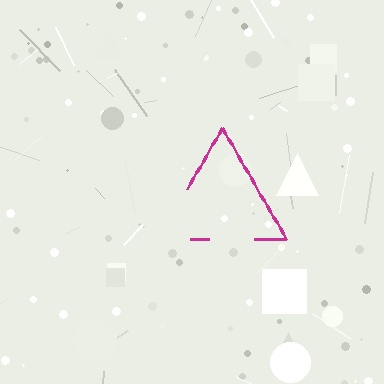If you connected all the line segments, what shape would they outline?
They would outline a triangle.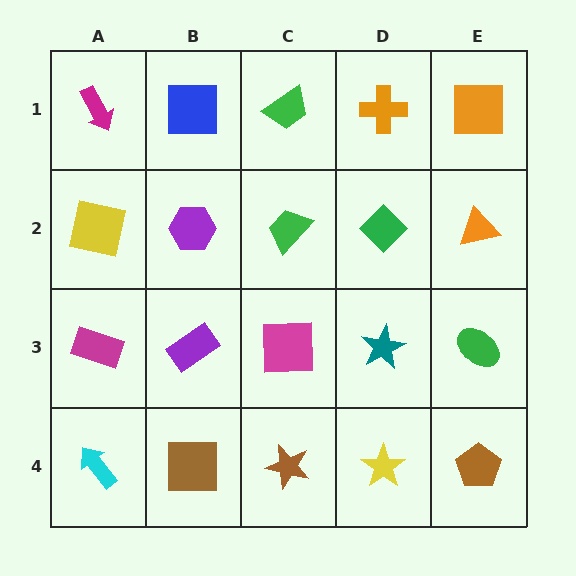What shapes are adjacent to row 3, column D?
A green diamond (row 2, column D), a yellow star (row 4, column D), a magenta square (row 3, column C), a green ellipse (row 3, column E).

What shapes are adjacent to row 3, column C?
A green trapezoid (row 2, column C), a brown star (row 4, column C), a purple rectangle (row 3, column B), a teal star (row 3, column D).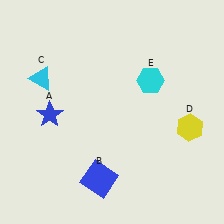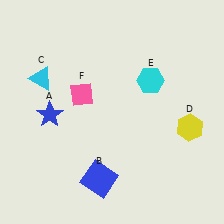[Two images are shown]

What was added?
A pink diamond (F) was added in Image 2.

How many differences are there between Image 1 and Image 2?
There is 1 difference between the two images.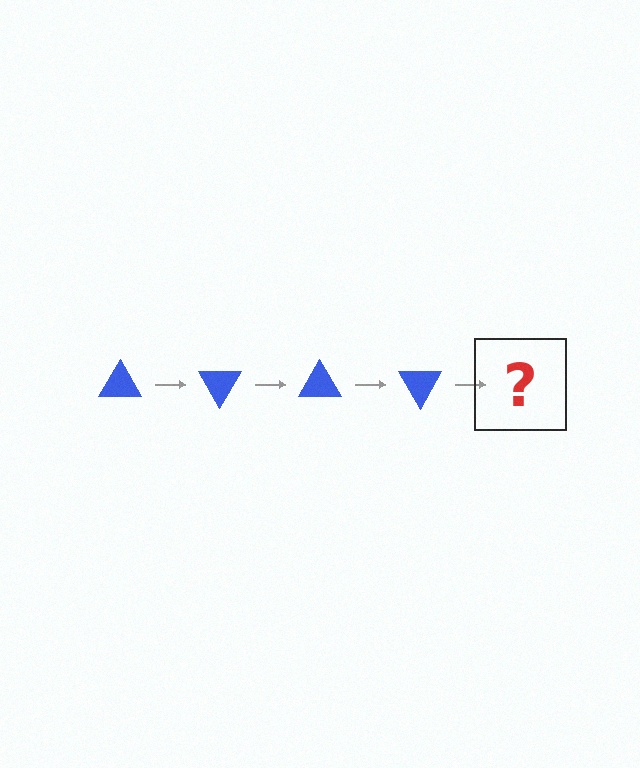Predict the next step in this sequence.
The next step is a blue triangle rotated 240 degrees.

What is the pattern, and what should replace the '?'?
The pattern is that the triangle rotates 60 degrees each step. The '?' should be a blue triangle rotated 240 degrees.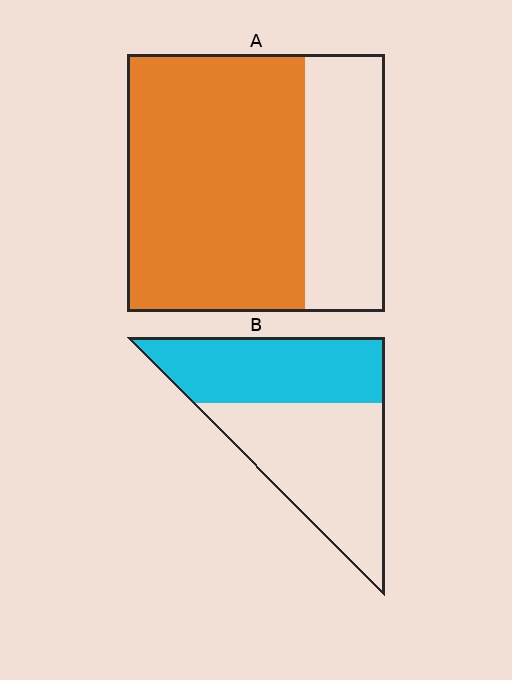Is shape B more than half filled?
No.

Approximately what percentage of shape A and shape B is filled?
A is approximately 70% and B is approximately 45%.